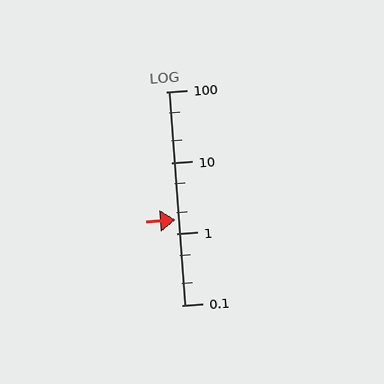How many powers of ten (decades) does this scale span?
The scale spans 3 decades, from 0.1 to 100.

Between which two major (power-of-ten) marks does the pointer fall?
The pointer is between 1 and 10.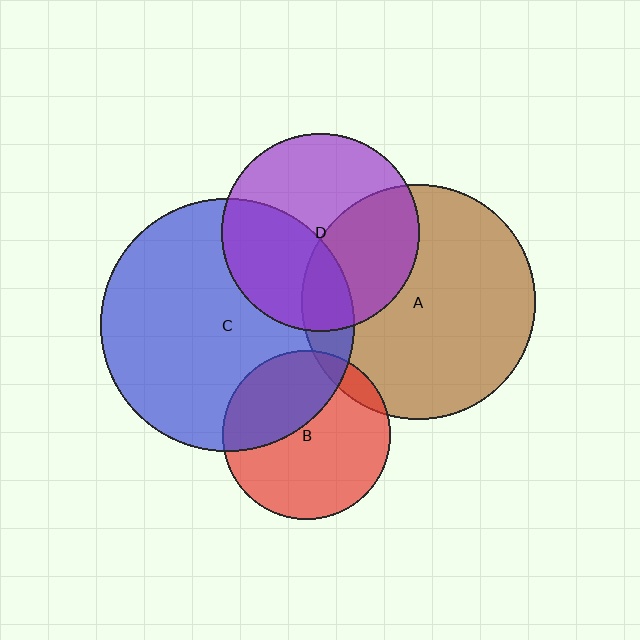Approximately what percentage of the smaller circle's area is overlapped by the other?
Approximately 10%.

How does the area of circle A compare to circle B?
Approximately 1.9 times.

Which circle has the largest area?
Circle C (blue).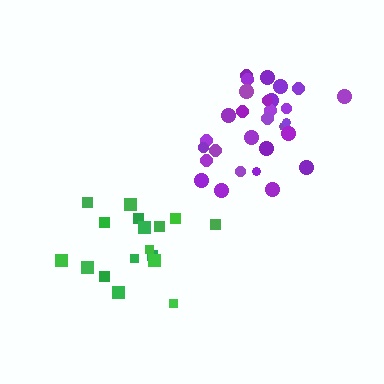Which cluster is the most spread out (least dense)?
Green.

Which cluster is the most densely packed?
Purple.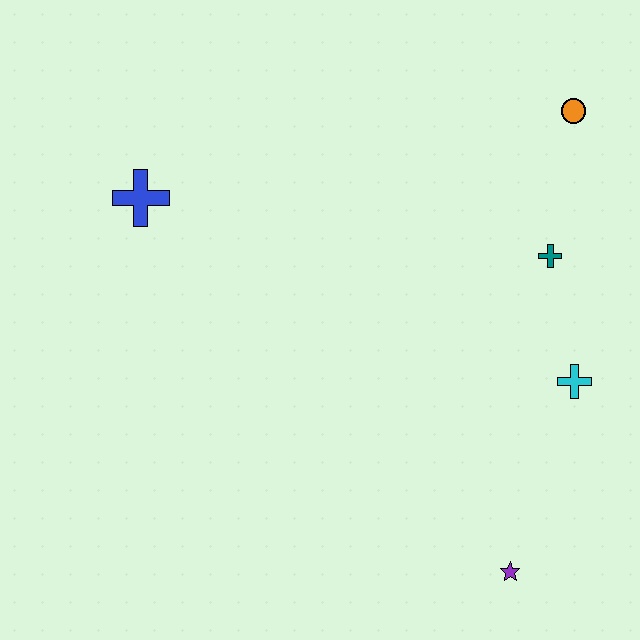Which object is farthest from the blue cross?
The purple star is farthest from the blue cross.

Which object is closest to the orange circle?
The teal cross is closest to the orange circle.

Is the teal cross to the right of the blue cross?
Yes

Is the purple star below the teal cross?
Yes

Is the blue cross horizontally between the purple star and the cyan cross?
No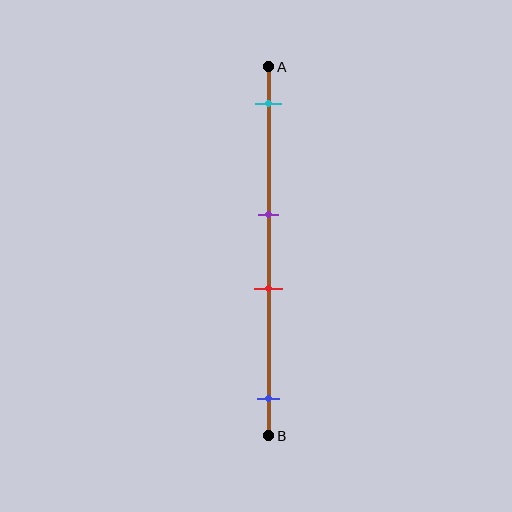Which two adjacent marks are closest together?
The purple and red marks are the closest adjacent pair.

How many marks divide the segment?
There are 4 marks dividing the segment.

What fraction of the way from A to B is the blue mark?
The blue mark is approximately 90% (0.9) of the way from A to B.